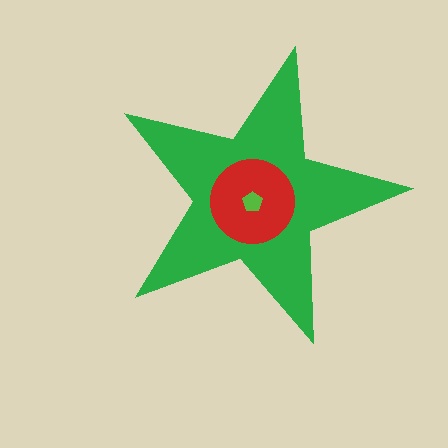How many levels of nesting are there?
3.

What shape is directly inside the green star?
The red circle.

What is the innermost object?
The lime pentagon.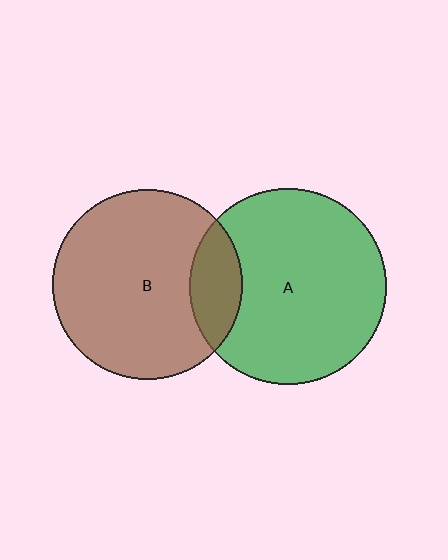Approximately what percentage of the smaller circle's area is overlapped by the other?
Approximately 15%.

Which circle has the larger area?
Circle A (green).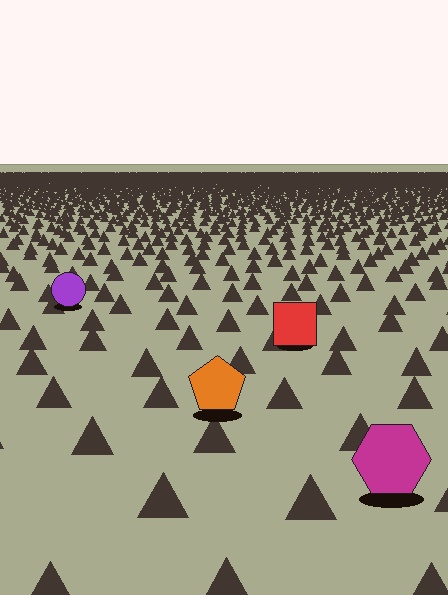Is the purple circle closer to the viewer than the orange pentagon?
No. The orange pentagon is closer — you can tell from the texture gradient: the ground texture is coarser near it.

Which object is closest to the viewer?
The magenta hexagon is closest. The texture marks near it are larger and more spread out.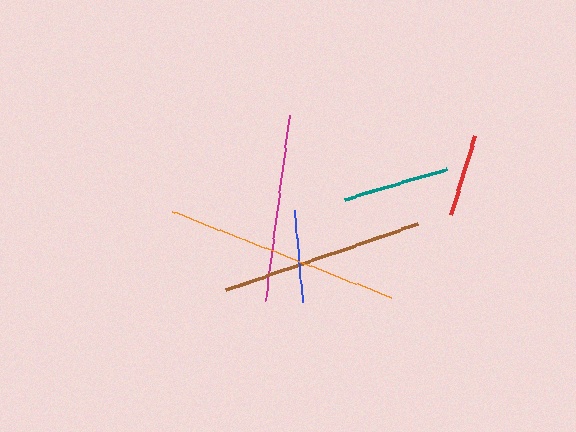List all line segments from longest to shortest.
From longest to shortest: orange, brown, magenta, teal, blue, red.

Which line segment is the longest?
The orange line is the longest at approximately 235 pixels.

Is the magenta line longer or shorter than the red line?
The magenta line is longer than the red line.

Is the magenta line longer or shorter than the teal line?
The magenta line is longer than the teal line.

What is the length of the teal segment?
The teal segment is approximately 106 pixels long.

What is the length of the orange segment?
The orange segment is approximately 235 pixels long.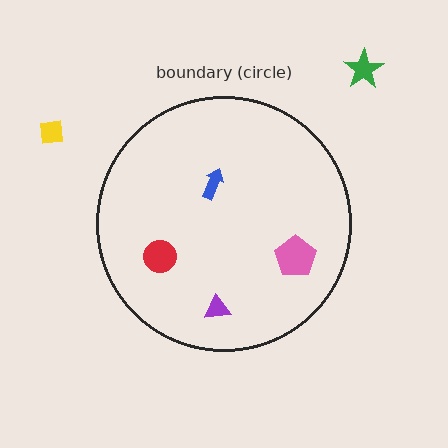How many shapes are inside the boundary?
4 inside, 2 outside.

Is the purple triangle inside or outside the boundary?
Inside.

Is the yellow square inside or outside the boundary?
Outside.